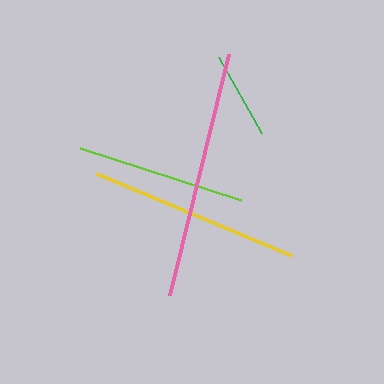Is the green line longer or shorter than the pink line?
The pink line is longer than the green line.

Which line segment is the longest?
The pink line is the longest at approximately 248 pixels.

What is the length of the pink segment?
The pink segment is approximately 248 pixels long.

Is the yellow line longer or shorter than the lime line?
The yellow line is longer than the lime line.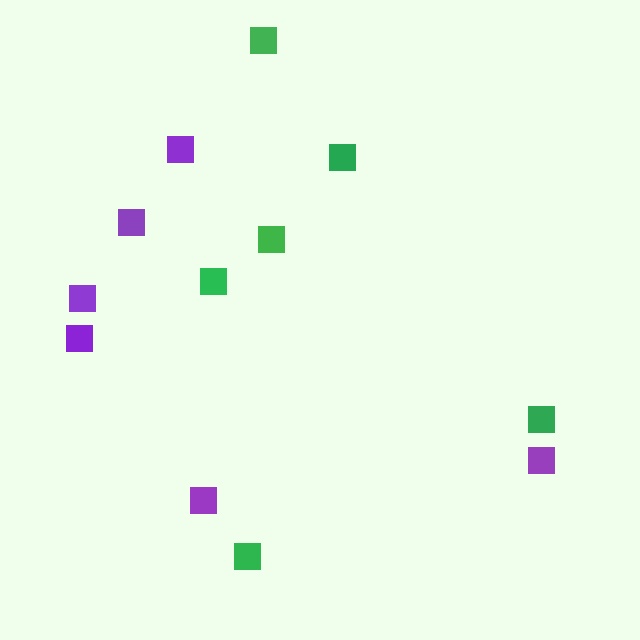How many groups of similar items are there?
There are 2 groups: one group of green squares (6) and one group of purple squares (6).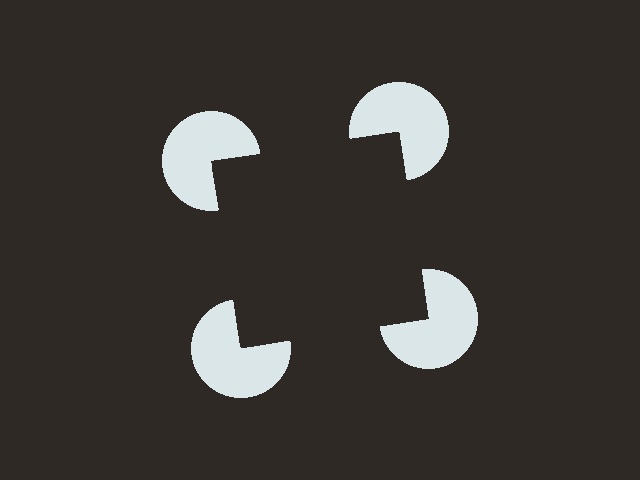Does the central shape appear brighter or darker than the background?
It typically appears slightly darker than the background, even though no actual brightness change is drawn.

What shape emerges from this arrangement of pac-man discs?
An illusory square — its edges are inferred from the aligned wedge cuts in the pac-man discs, not physically drawn.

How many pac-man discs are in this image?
There are 4 — one at each vertex of the illusory square.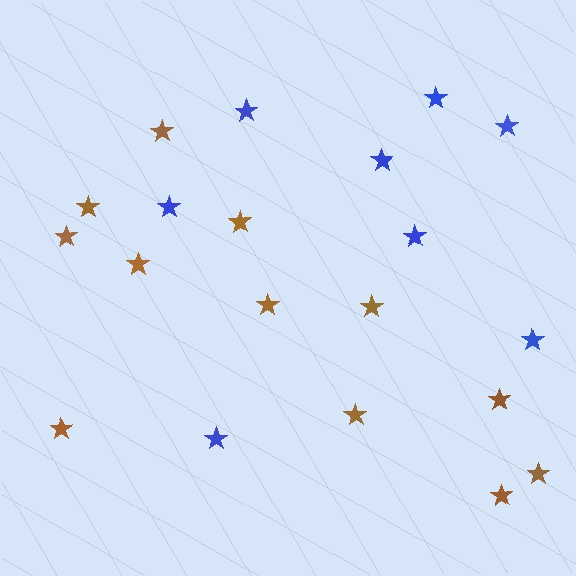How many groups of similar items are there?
There are 2 groups: one group of blue stars (8) and one group of brown stars (12).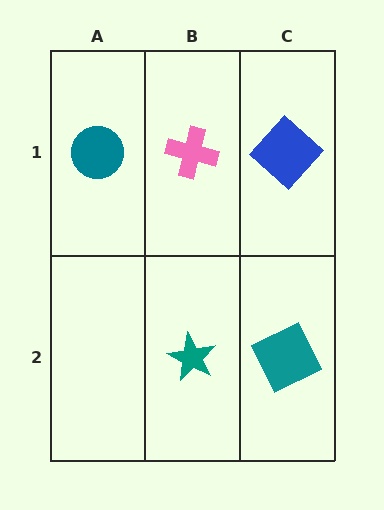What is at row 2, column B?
A teal star.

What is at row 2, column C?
A teal square.